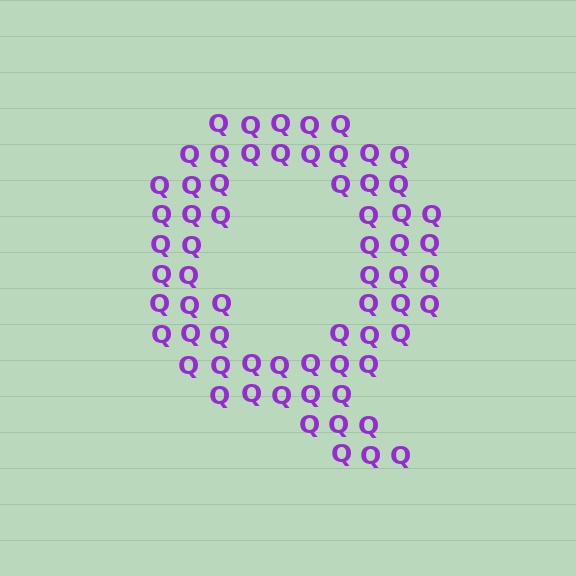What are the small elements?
The small elements are letter Q's.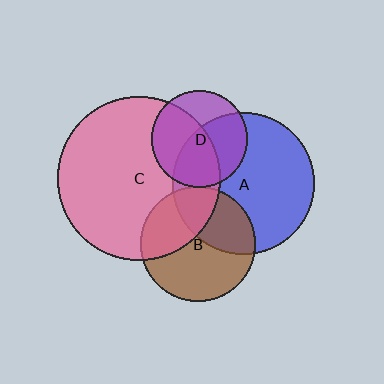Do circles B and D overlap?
Yes.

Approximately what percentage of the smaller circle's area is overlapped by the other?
Approximately 5%.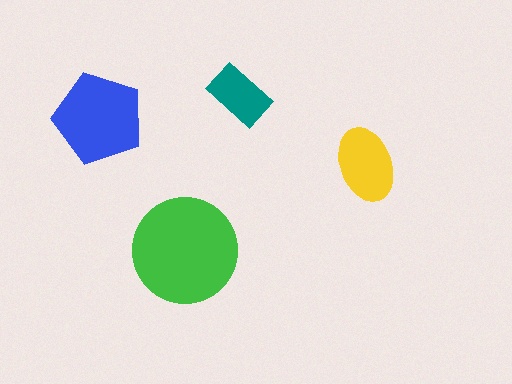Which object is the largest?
The green circle.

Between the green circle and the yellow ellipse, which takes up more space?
The green circle.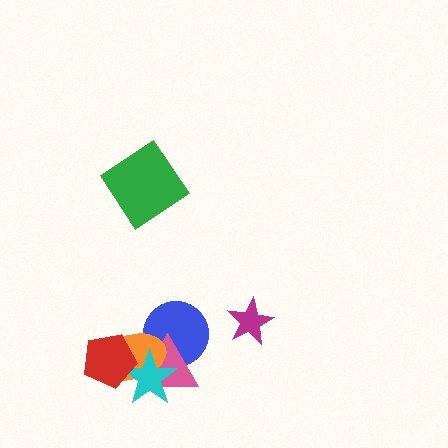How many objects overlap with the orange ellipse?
4 objects overlap with the orange ellipse.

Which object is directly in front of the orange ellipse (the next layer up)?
The cyan star is directly in front of the orange ellipse.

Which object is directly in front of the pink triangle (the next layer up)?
The orange ellipse is directly in front of the pink triangle.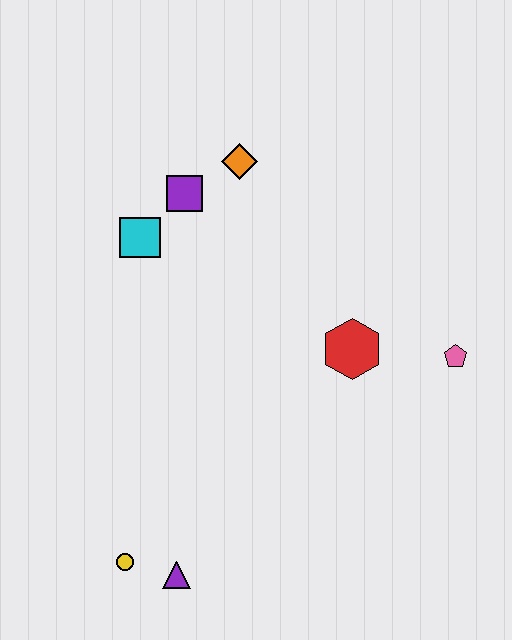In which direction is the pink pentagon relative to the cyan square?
The pink pentagon is to the right of the cyan square.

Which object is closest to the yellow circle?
The purple triangle is closest to the yellow circle.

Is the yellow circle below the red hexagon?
Yes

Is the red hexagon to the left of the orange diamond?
No